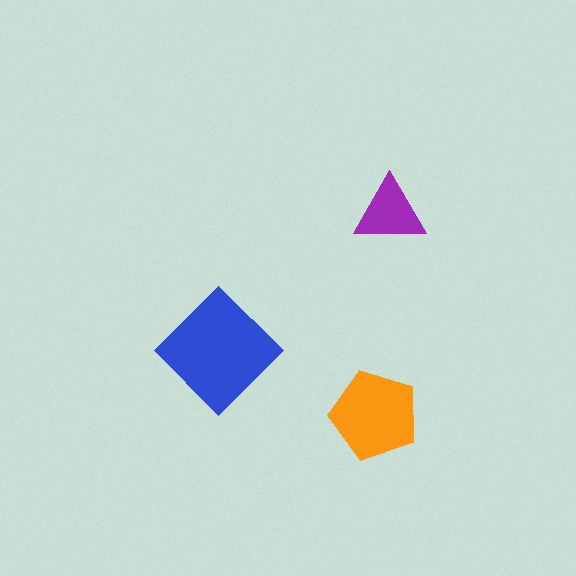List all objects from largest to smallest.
The blue diamond, the orange pentagon, the purple triangle.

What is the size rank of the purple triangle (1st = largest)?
3rd.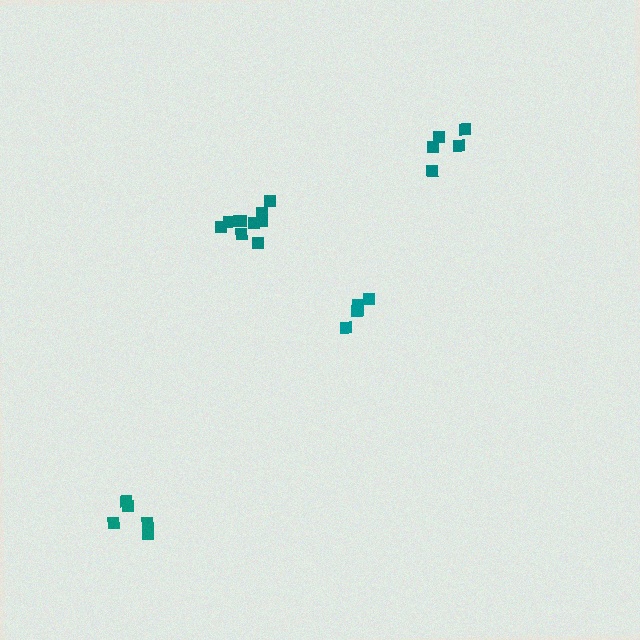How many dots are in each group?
Group 1: 9 dots, Group 2: 5 dots, Group 3: 5 dots, Group 4: 5 dots (24 total).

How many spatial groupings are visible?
There are 4 spatial groupings.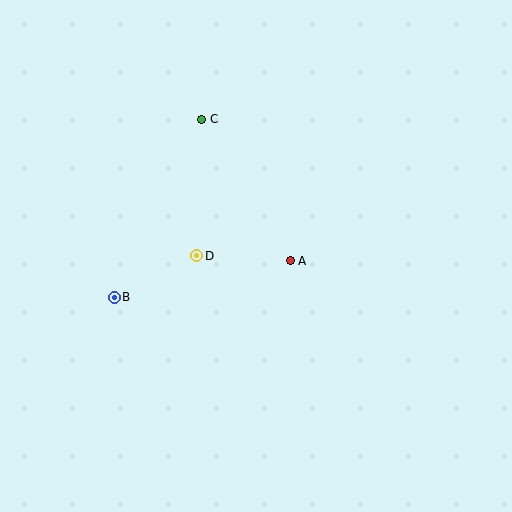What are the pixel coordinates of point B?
Point B is at (114, 297).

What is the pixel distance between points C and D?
The distance between C and D is 137 pixels.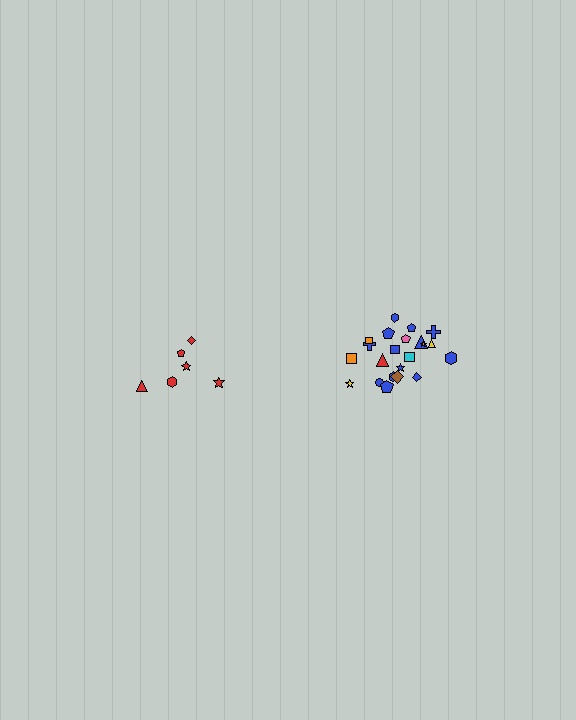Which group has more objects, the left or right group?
The right group.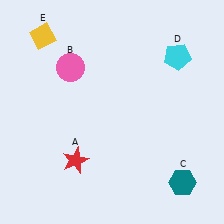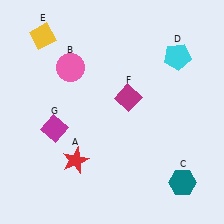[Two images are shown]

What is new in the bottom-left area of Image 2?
A magenta diamond (G) was added in the bottom-left area of Image 2.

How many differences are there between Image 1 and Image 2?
There are 2 differences between the two images.